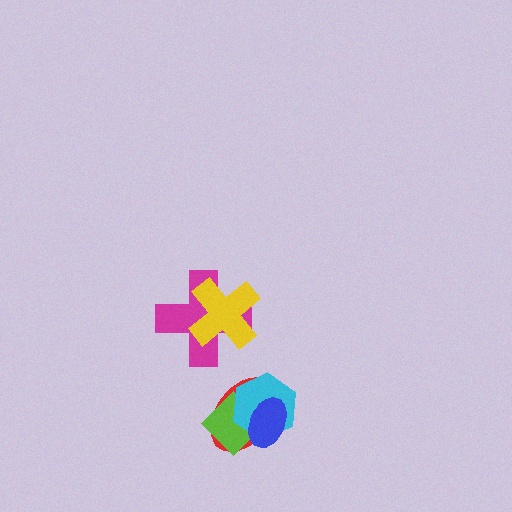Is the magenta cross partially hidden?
Yes, it is partially covered by another shape.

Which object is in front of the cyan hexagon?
The blue ellipse is in front of the cyan hexagon.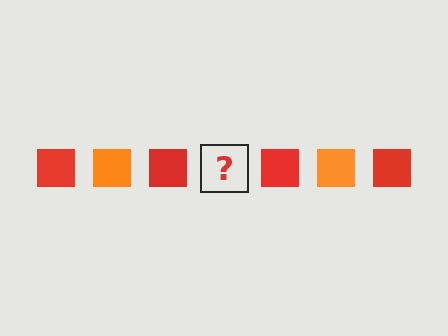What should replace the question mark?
The question mark should be replaced with an orange square.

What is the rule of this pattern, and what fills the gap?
The rule is that the pattern cycles through red, orange squares. The gap should be filled with an orange square.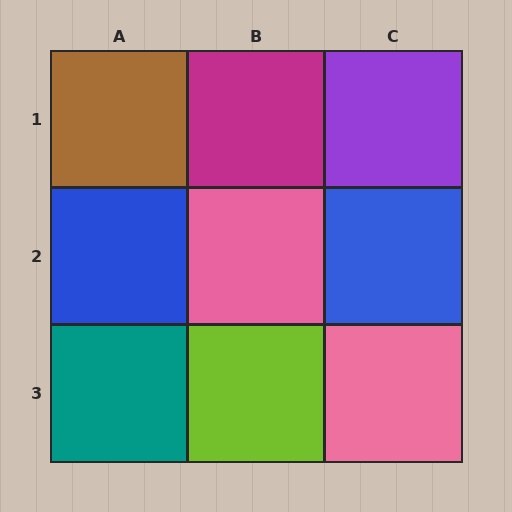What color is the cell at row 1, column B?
Magenta.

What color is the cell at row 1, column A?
Brown.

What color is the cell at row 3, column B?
Lime.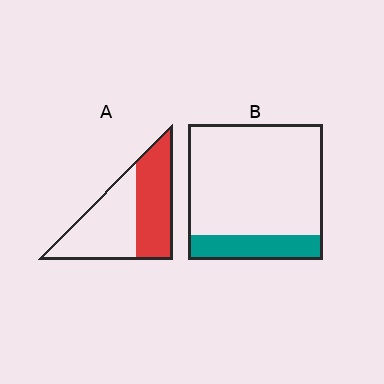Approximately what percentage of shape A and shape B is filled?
A is approximately 45% and B is approximately 20%.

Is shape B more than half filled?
No.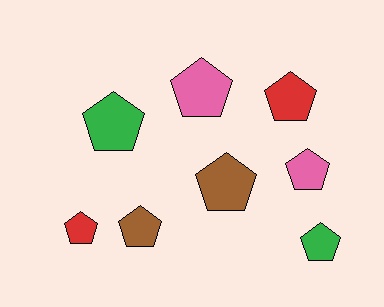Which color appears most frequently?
Green, with 2 objects.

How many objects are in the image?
There are 8 objects.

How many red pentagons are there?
There are 2 red pentagons.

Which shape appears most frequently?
Pentagon, with 8 objects.